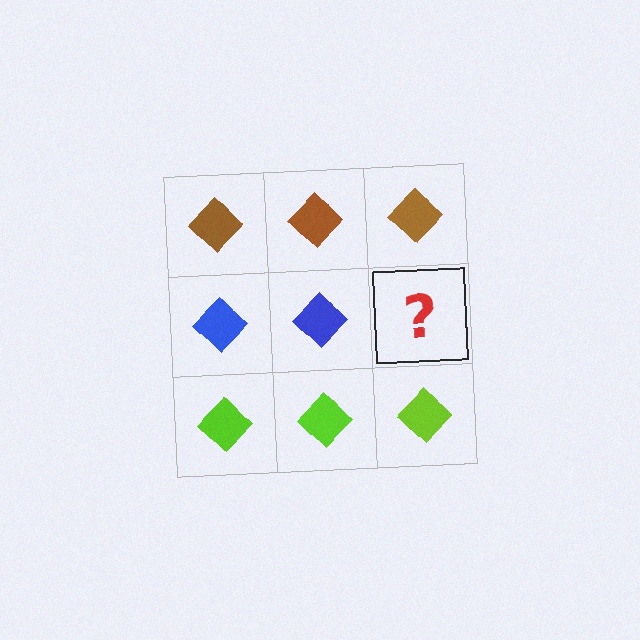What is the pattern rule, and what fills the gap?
The rule is that each row has a consistent color. The gap should be filled with a blue diamond.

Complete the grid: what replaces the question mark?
The question mark should be replaced with a blue diamond.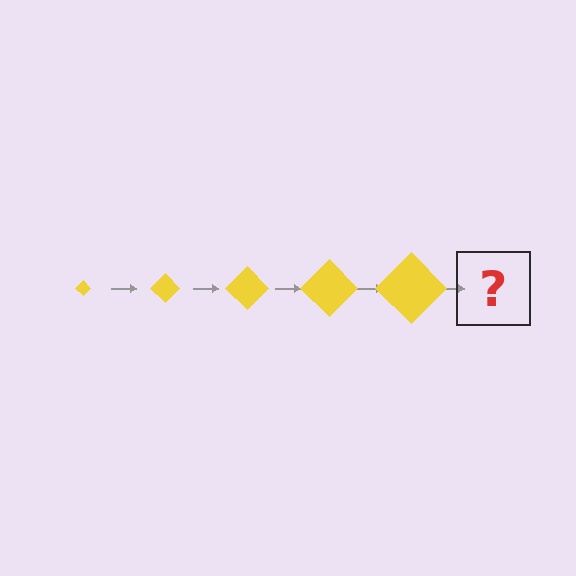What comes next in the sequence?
The next element should be a yellow diamond, larger than the previous one.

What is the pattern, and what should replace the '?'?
The pattern is that the diamond gets progressively larger each step. The '?' should be a yellow diamond, larger than the previous one.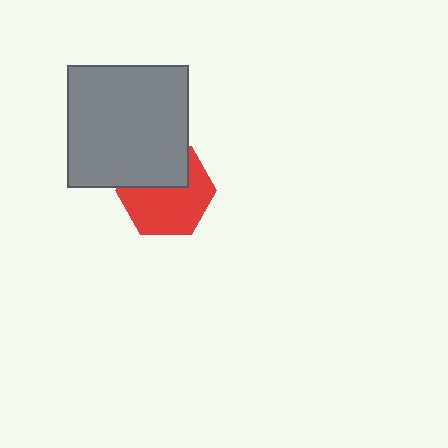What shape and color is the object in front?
The object in front is a gray square.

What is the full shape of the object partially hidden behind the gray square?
The partially hidden object is a red hexagon.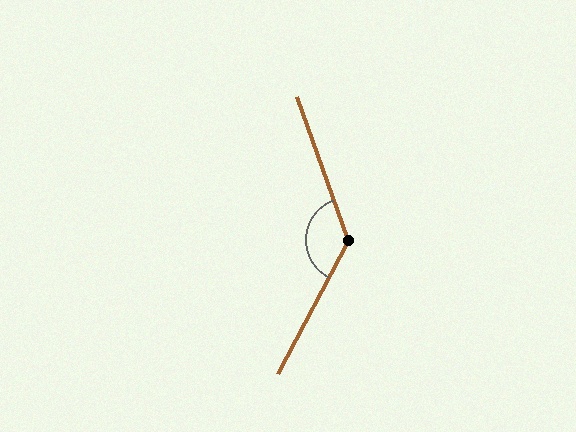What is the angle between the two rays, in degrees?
Approximately 133 degrees.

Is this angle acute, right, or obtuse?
It is obtuse.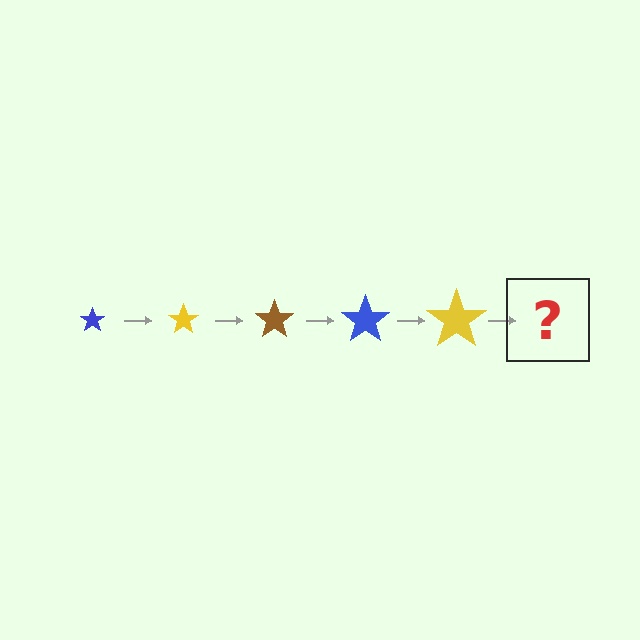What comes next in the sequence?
The next element should be a brown star, larger than the previous one.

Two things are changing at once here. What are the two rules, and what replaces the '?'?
The two rules are that the star grows larger each step and the color cycles through blue, yellow, and brown. The '?' should be a brown star, larger than the previous one.